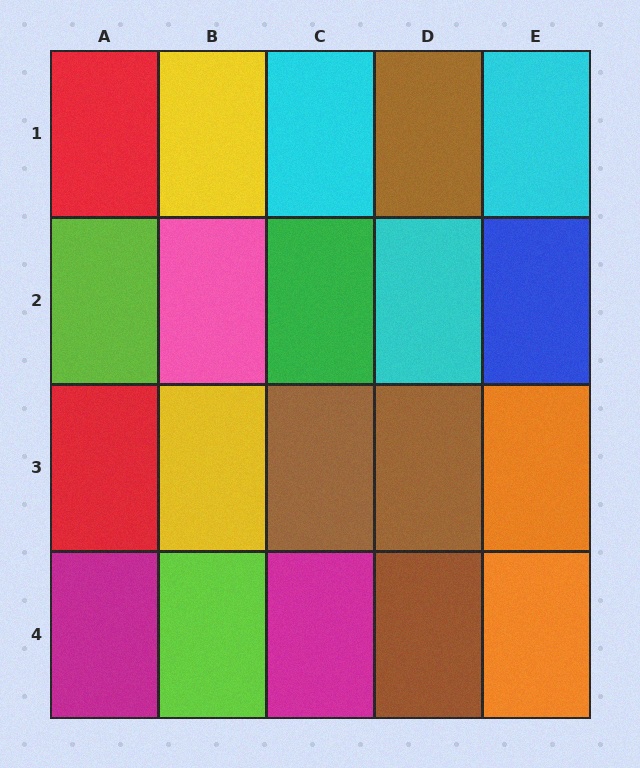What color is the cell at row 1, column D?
Brown.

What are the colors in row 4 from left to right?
Magenta, lime, magenta, brown, orange.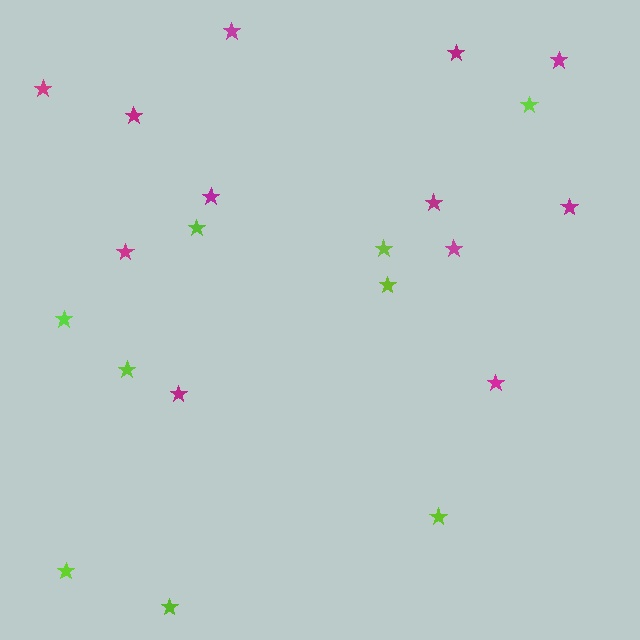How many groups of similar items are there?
There are 2 groups: one group of lime stars (9) and one group of magenta stars (12).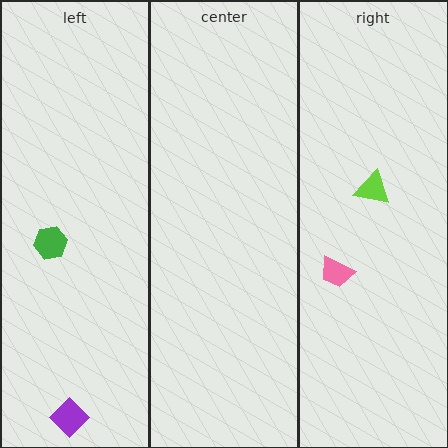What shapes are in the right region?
The pink trapezoid, the lime triangle.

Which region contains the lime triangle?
The right region.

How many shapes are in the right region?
2.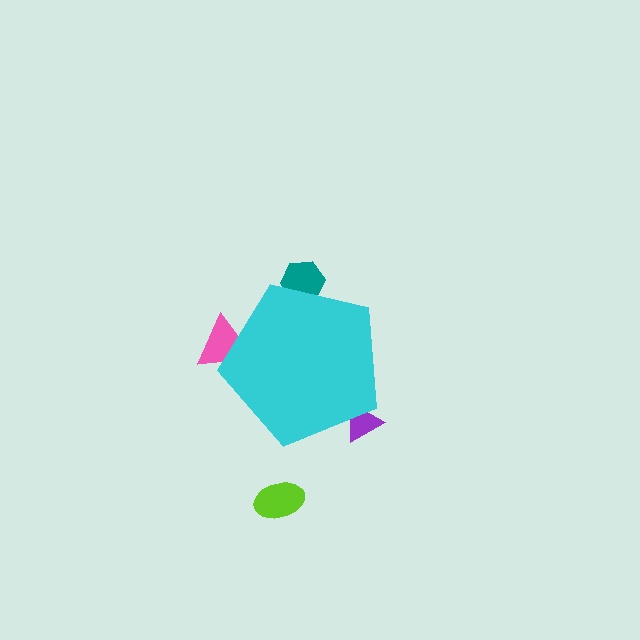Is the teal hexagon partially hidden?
Yes, the teal hexagon is partially hidden behind the cyan pentagon.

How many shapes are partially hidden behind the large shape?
3 shapes are partially hidden.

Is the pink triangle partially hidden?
Yes, the pink triangle is partially hidden behind the cyan pentagon.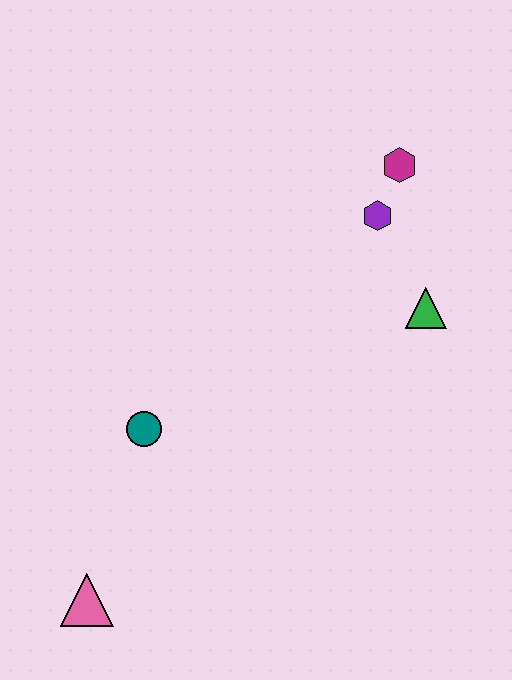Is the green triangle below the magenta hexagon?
Yes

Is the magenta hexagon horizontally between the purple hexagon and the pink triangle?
No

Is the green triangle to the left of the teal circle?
No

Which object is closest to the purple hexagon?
The magenta hexagon is closest to the purple hexagon.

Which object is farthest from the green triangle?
The pink triangle is farthest from the green triangle.